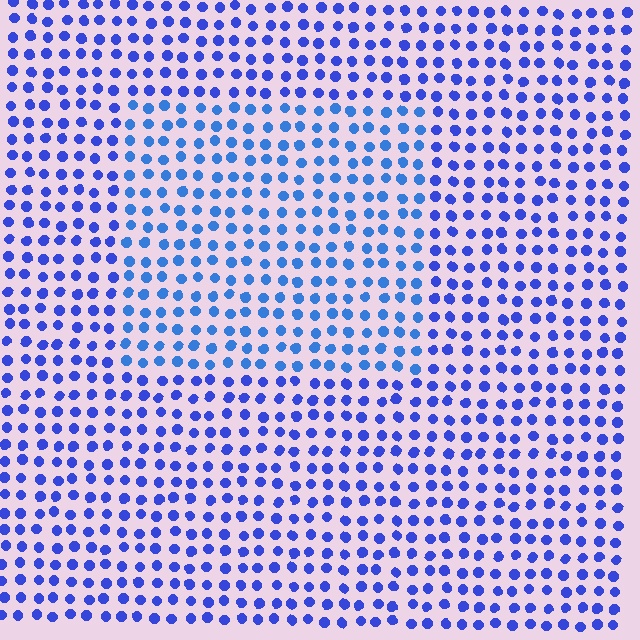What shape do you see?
I see a rectangle.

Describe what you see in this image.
The image is filled with small blue elements in a uniform arrangement. A rectangle-shaped region is visible where the elements are tinted to a slightly different hue, forming a subtle color boundary.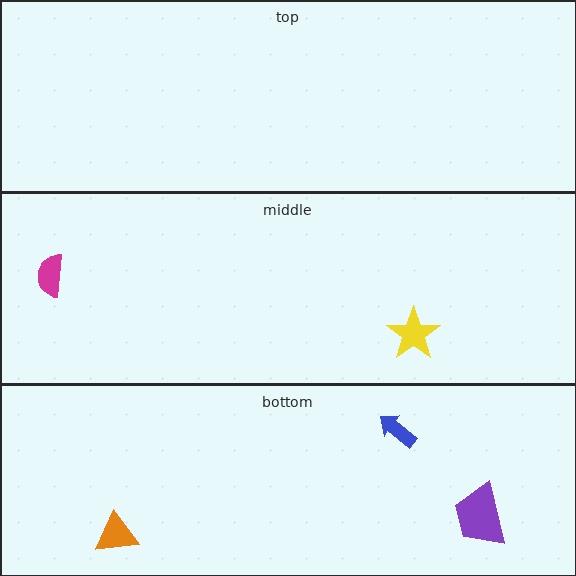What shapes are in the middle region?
The magenta semicircle, the yellow star.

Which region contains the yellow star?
The middle region.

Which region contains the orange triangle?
The bottom region.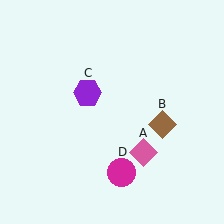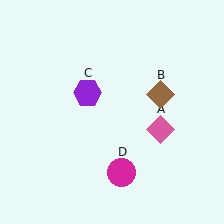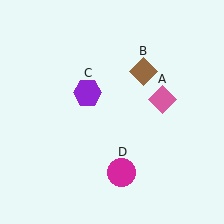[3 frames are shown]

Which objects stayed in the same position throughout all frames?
Purple hexagon (object C) and magenta circle (object D) remained stationary.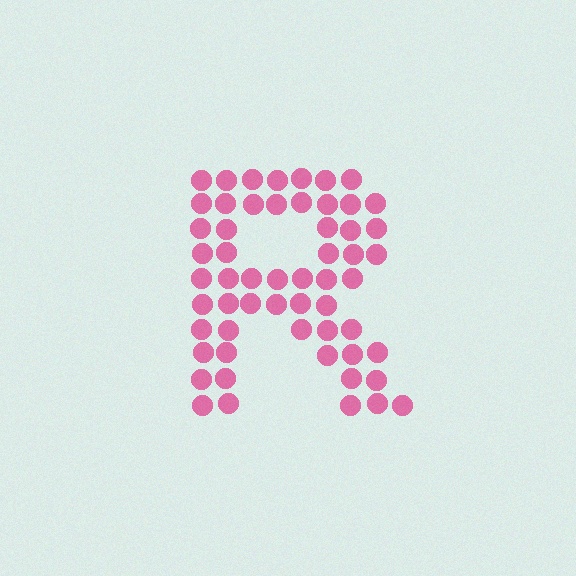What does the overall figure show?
The overall figure shows the letter R.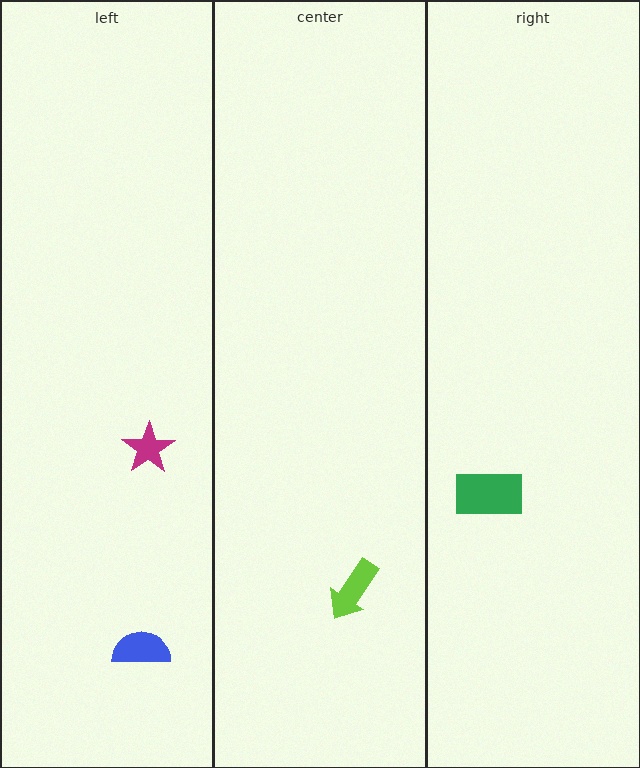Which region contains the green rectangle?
The right region.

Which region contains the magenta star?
The left region.